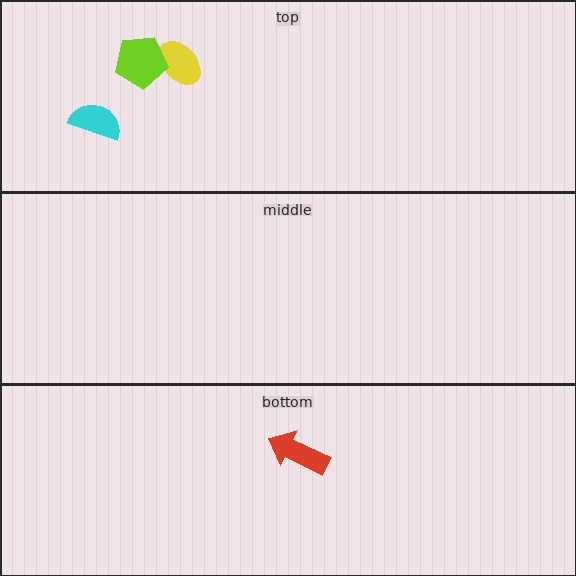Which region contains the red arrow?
The bottom region.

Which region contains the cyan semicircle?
The top region.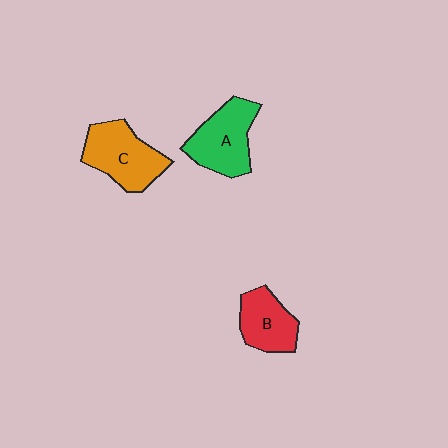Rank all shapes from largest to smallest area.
From largest to smallest: C (orange), A (green), B (red).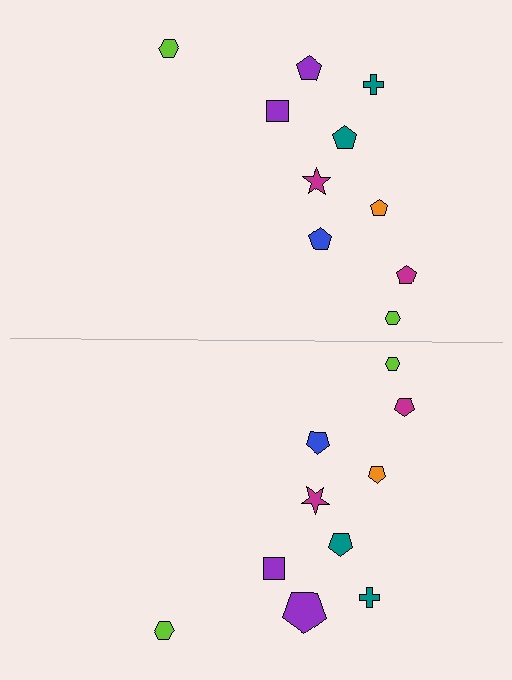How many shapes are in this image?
There are 20 shapes in this image.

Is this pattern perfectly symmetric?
No, the pattern is not perfectly symmetric. The purple pentagon on the bottom side has a different size than its mirror counterpart.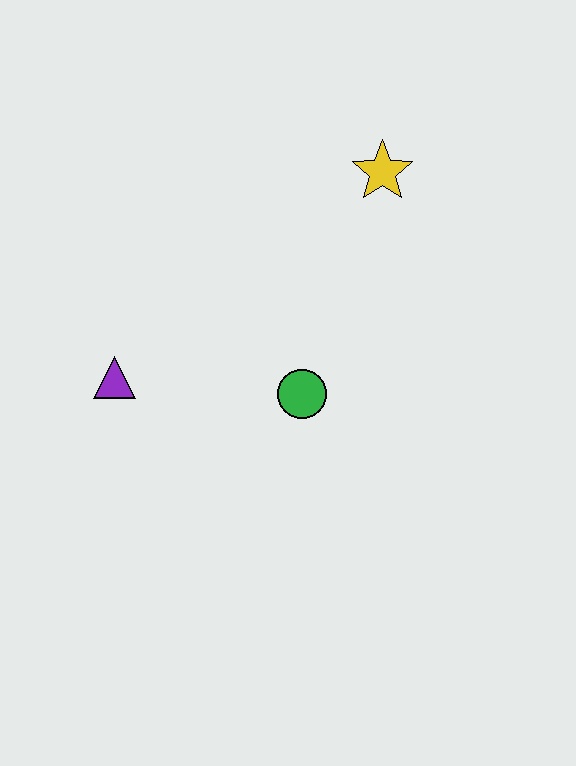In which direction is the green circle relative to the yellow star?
The green circle is below the yellow star.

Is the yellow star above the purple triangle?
Yes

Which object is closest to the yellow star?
The green circle is closest to the yellow star.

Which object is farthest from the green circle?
The yellow star is farthest from the green circle.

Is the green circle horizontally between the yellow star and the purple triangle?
Yes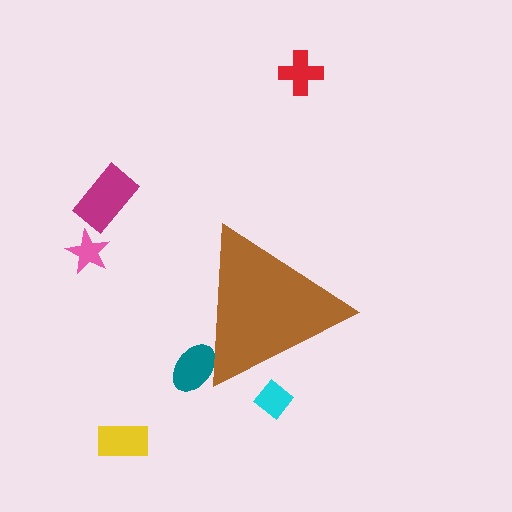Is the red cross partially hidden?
No, the red cross is fully visible.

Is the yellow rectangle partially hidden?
No, the yellow rectangle is fully visible.